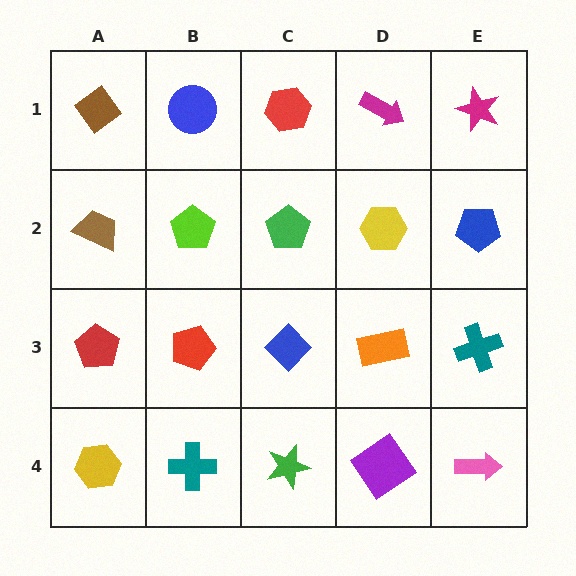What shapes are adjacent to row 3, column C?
A green pentagon (row 2, column C), a green star (row 4, column C), a red pentagon (row 3, column B), an orange rectangle (row 3, column D).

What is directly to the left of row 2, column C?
A lime pentagon.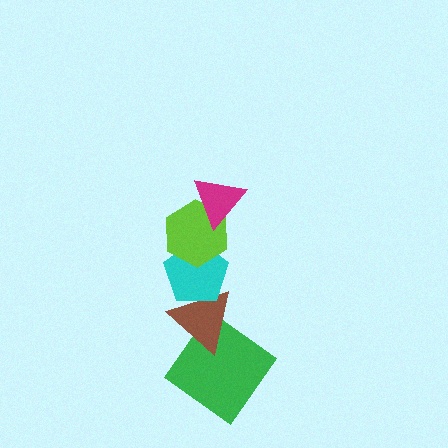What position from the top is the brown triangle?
The brown triangle is 4th from the top.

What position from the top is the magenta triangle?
The magenta triangle is 1st from the top.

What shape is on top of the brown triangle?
The cyan pentagon is on top of the brown triangle.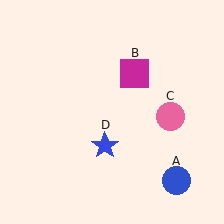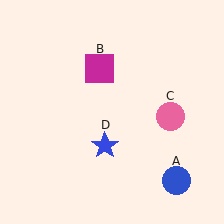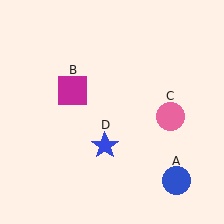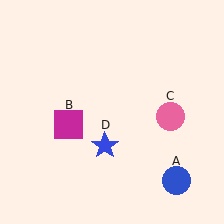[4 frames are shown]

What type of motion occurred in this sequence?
The magenta square (object B) rotated counterclockwise around the center of the scene.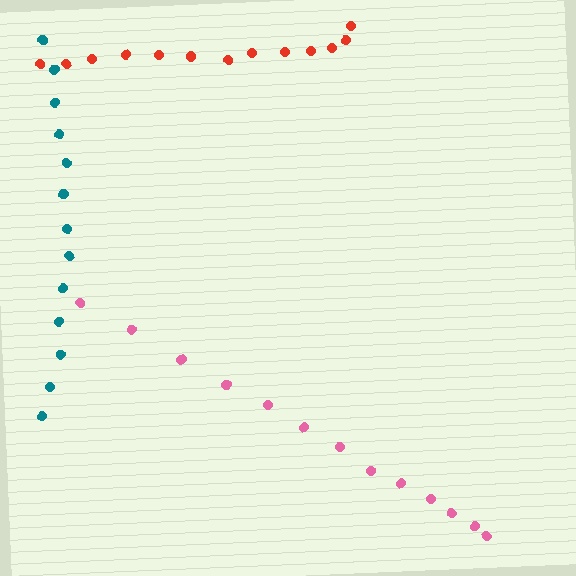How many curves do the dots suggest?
There are 3 distinct paths.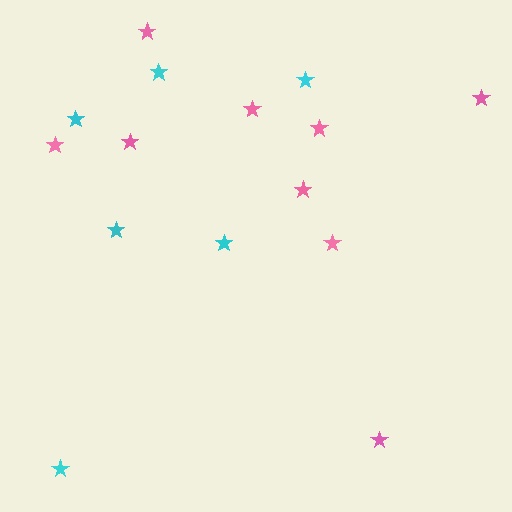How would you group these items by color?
There are 2 groups: one group of cyan stars (6) and one group of pink stars (9).